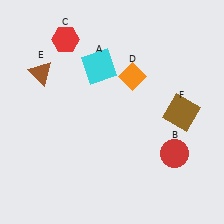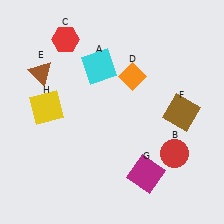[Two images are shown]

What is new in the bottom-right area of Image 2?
A magenta square (G) was added in the bottom-right area of Image 2.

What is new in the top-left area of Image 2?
A yellow square (H) was added in the top-left area of Image 2.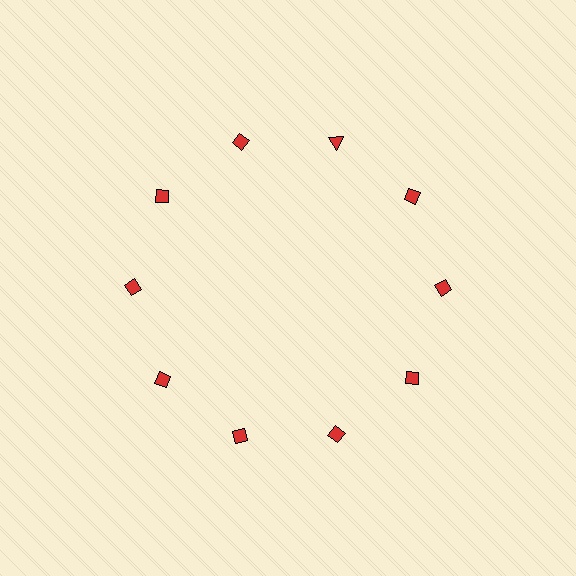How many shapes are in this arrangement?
There are 10 shapes arranged in a ring pattern.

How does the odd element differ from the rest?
It has a different shape: triangle instead of diamond.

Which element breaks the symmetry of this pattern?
The red triangle at roughly the 1 o'clock position breaks the symmetry. All other shapes are red diamonds.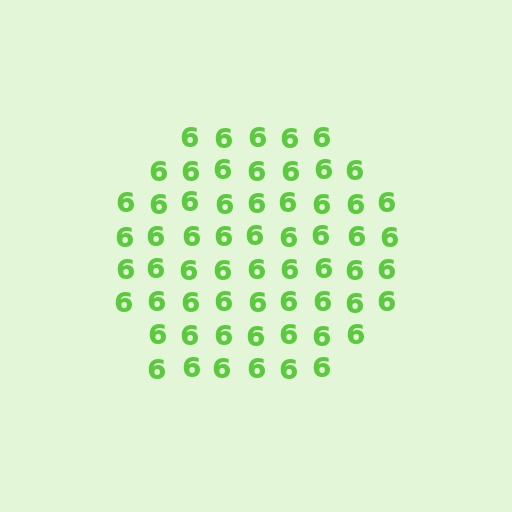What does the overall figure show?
The overall figure shows a hexagon.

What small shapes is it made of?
It is made of small digit 6's.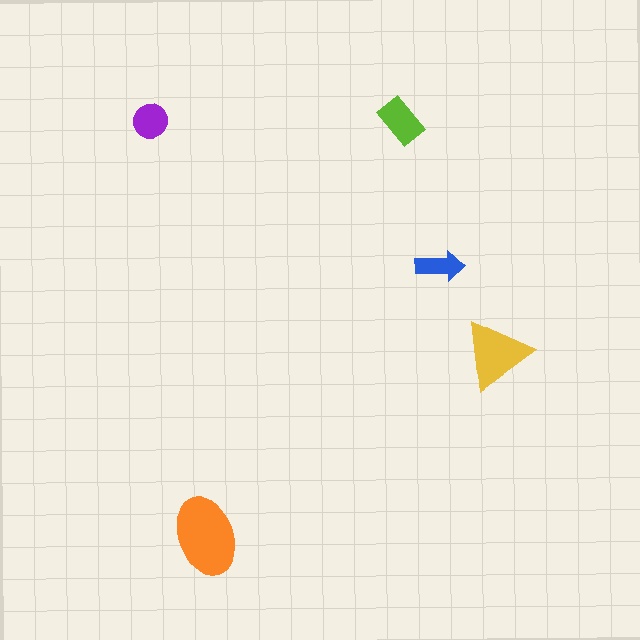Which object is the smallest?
The blue arrow.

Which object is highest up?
The purple circle is topmost.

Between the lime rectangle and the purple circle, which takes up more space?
The lime rectangle.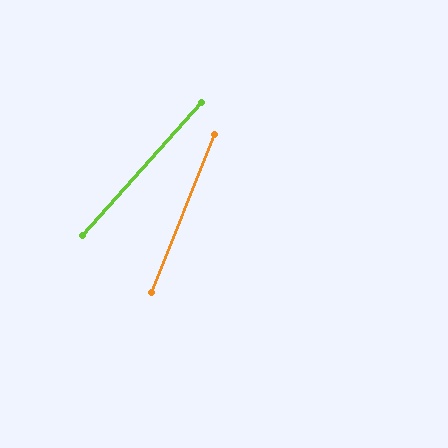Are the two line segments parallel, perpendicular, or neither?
Neither parallel nor perpendicular — they differ by about 20°.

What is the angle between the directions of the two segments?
Approximately 20 degrees.